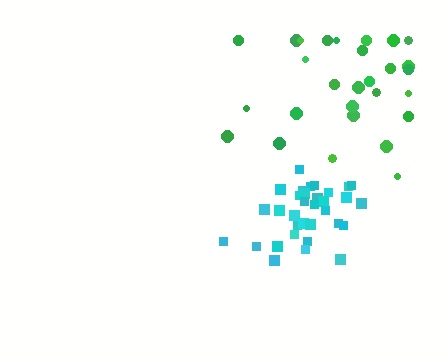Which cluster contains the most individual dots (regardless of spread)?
Cyan (34).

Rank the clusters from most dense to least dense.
cyan, green.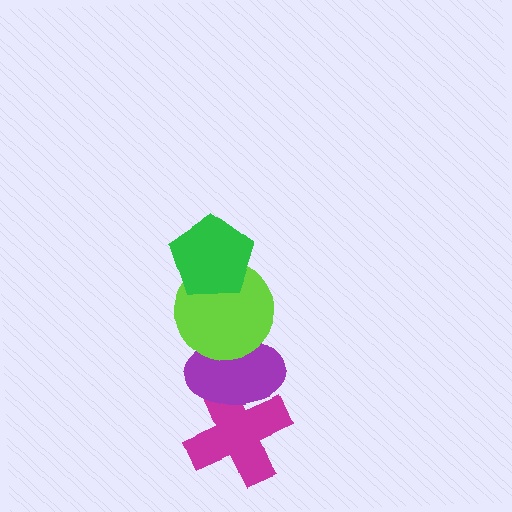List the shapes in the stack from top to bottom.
From top to bottom: the green pentagon, the lime circle, the purple ellipse, the magenta cross.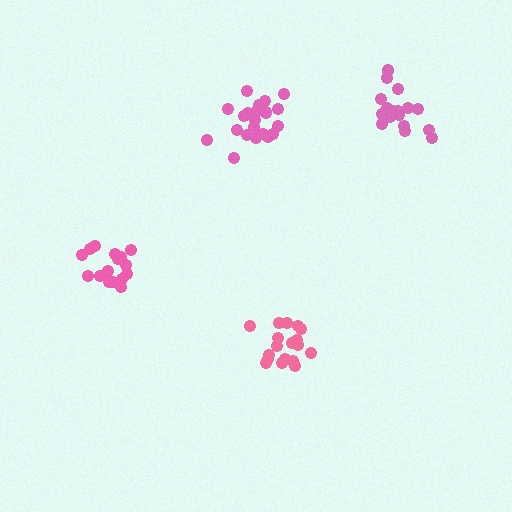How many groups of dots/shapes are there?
There are 4 groups.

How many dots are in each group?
Group 1: 18 dots, Group 2: 21 dots, Group 3: 16 dots, Group 4: 18 dots (73 total).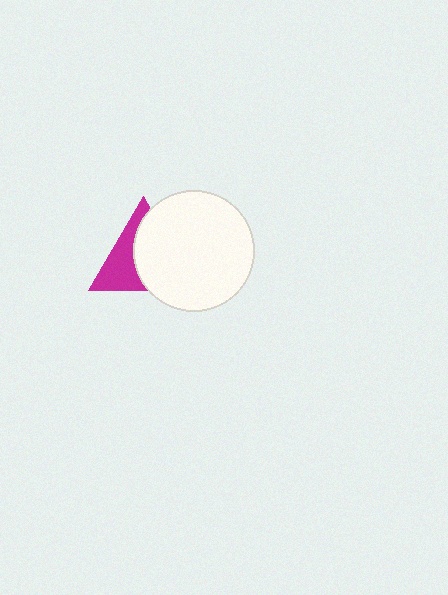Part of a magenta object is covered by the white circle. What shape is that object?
It is a triangle.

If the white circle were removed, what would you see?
You would see the complete magenta triangle.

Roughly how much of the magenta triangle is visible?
A small part of it is visible (roughly 43%).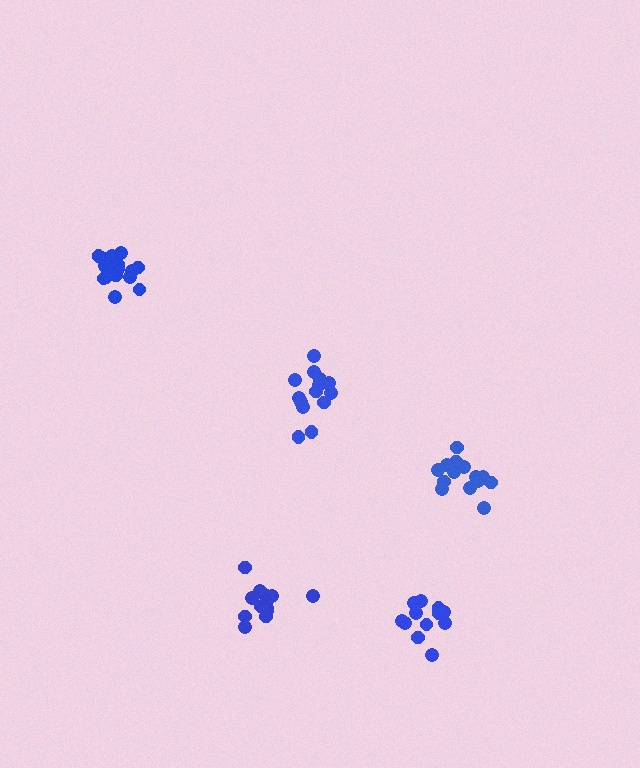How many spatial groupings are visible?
There are 5 spatial groupings.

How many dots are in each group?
Group 1: 13 dots, Group 2: 14 dots, Group 3: 16 dots, Group 4: 15 dots, Group 5: 13 dots (71 total).